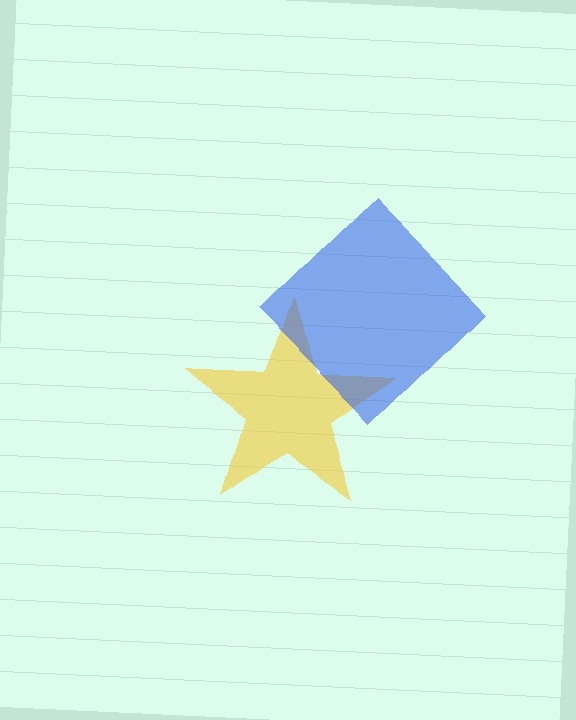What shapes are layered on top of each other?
The layered shapes are: a yellow star, a blue diamond.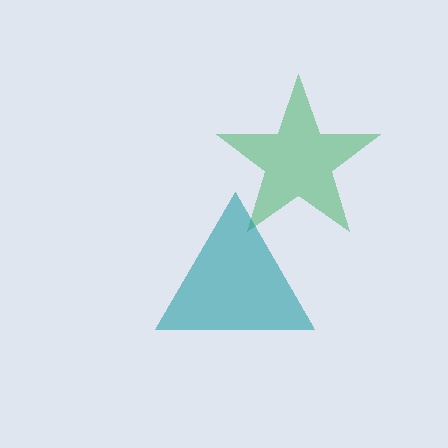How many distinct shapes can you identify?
There are 2 distinct shapes: a green star, a teal triangle.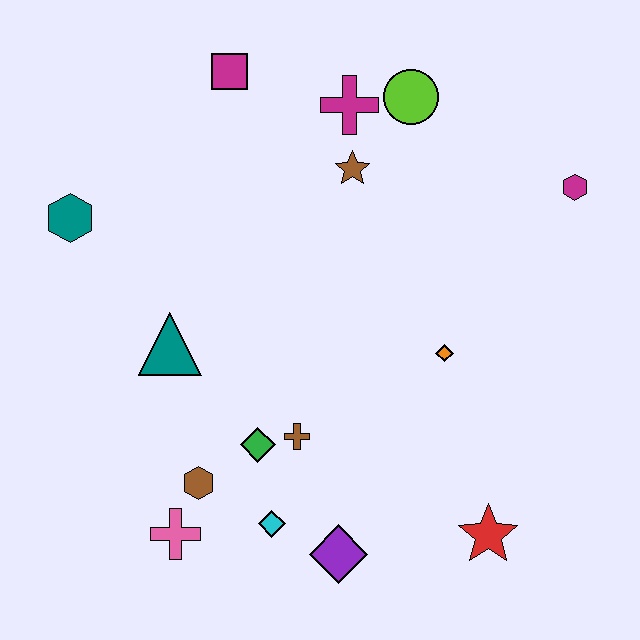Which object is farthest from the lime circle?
The pink cross is farthest from the lime circle.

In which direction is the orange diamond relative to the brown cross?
The orange diamond is to the right of the brown cross.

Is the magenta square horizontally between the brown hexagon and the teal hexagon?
No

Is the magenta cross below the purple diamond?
No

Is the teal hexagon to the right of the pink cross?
No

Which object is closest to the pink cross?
The brown hexagon is closest to the pink cross.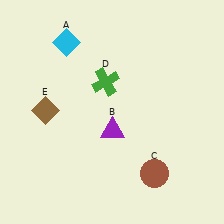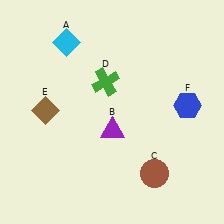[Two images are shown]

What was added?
A blue hexagon (F) was added in Image 2.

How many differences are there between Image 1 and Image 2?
There is 1 difference between the two images.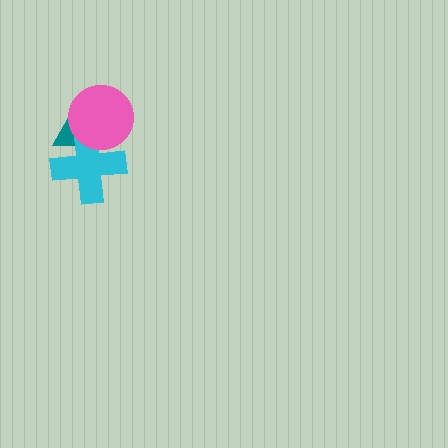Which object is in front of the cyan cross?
The pink circle is in front of the cyan cross.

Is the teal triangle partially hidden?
Yes, it is partially covered by another shape.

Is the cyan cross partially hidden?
Yes, it is partially covered by another shape.